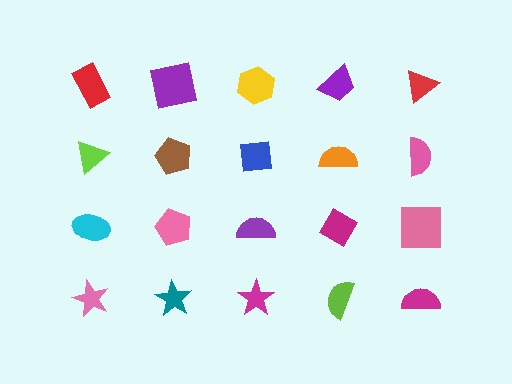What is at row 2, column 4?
An orange semicircle.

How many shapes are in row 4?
5 shapes.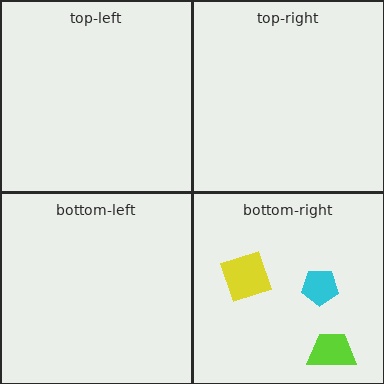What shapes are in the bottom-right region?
The lime trapezoid, the cyan pentagon, the yellow square.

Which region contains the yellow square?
The bottom-right region.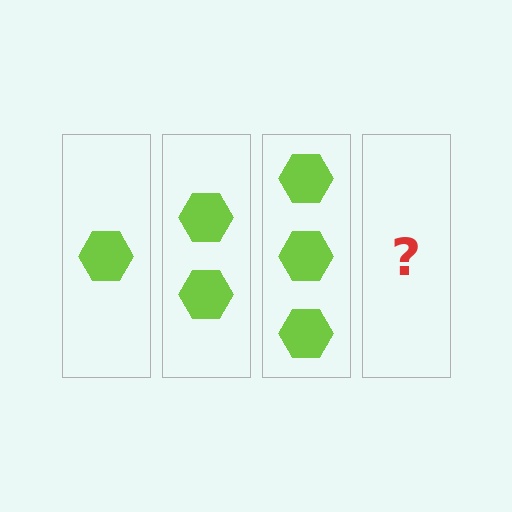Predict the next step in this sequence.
The next step is 4 hexagons.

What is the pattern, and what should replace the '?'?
The pattern is that each step adds one more hexagon. The '?' should be 4 hexagons.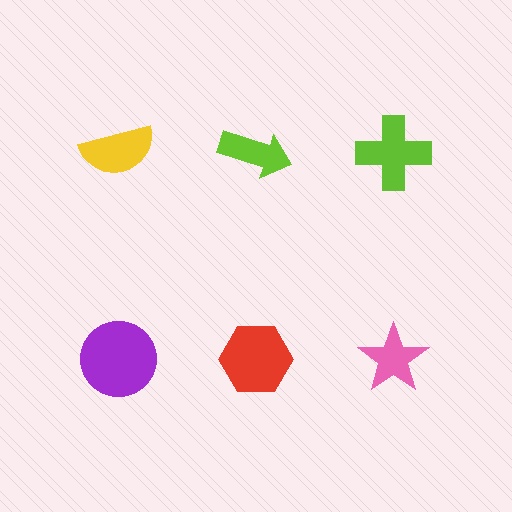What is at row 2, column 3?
A pink star.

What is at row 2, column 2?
A red hexagon.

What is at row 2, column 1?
A purple circle.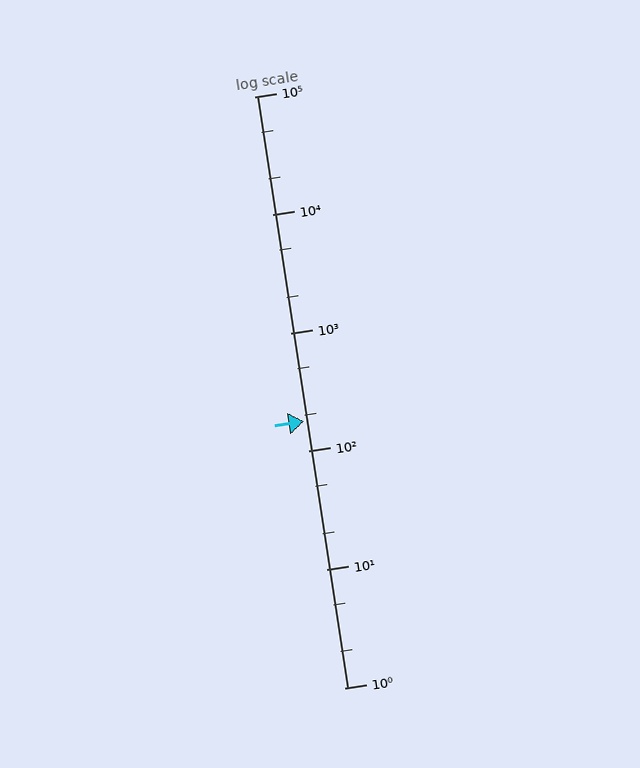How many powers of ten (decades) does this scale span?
The scale spans 5 decades, from 1 to 100000.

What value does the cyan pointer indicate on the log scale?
The pointer indicates approximately 180.